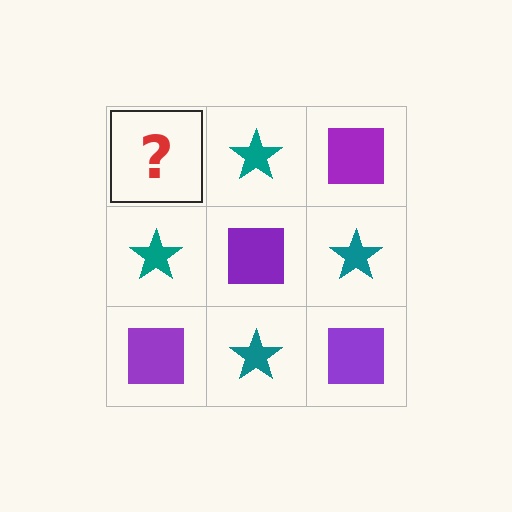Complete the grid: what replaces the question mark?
The question mark should be replaced with a purple square.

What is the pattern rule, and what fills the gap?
The rule is that it alternates purple square and teal star in a checkerboard pattern. The gap should be filled with a purple square.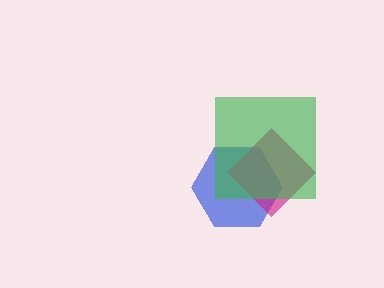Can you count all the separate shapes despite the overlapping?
Yes, there are 3 separate shapes.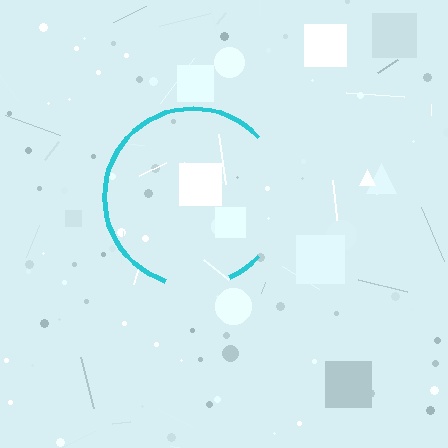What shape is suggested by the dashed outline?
The dashed outline suggests a circle.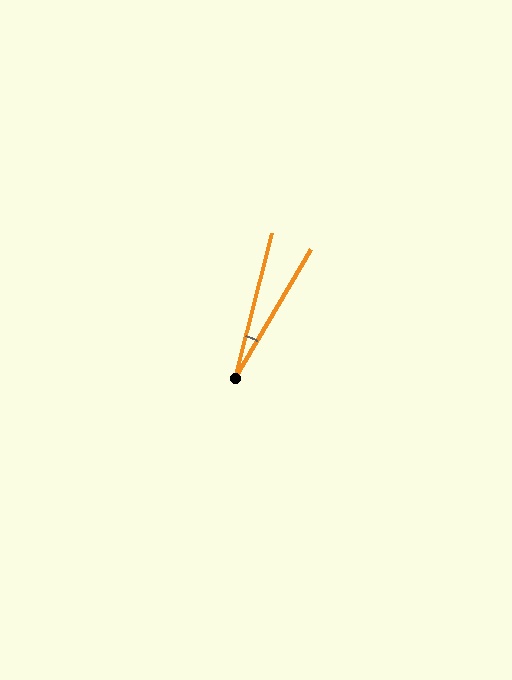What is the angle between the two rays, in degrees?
Approximately 16 degrees.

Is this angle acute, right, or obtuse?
It is acute.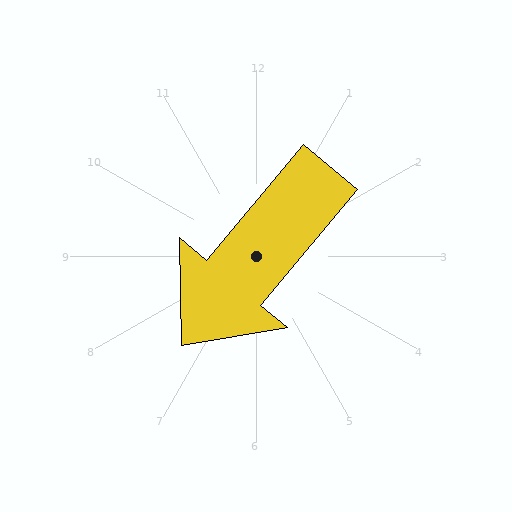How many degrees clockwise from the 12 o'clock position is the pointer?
Approximately 220 degrees.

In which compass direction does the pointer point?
Southwest.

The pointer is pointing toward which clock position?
Roughly 7 o'clock.